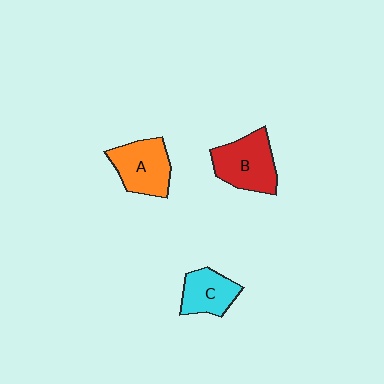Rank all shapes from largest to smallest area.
From largest to smallest: B (red), A (orange), C (cyan).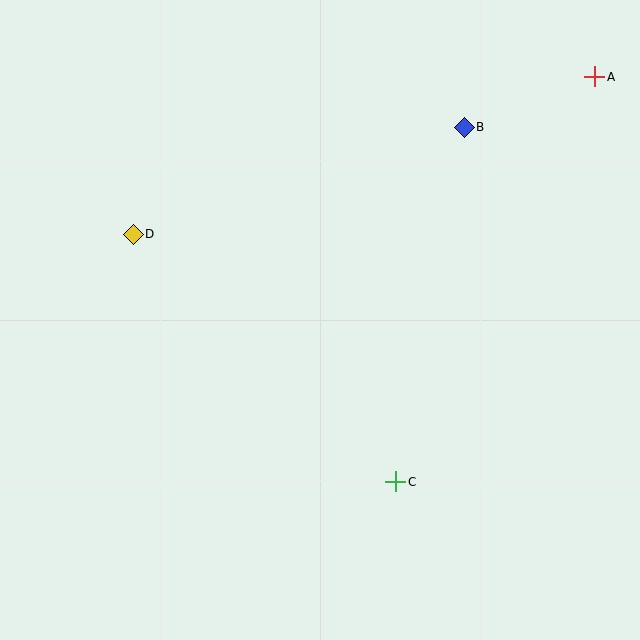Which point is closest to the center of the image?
Point C at (396, 482) is closest to the center.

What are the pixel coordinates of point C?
Point C is at (396, 482).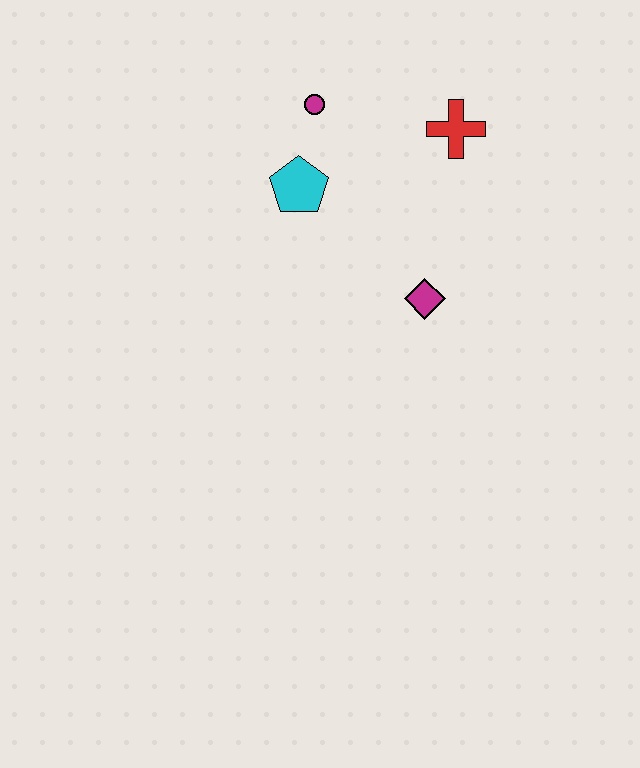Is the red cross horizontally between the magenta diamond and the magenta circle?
No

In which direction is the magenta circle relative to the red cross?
The magenta circle is to the left of the red cross.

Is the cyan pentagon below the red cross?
Yes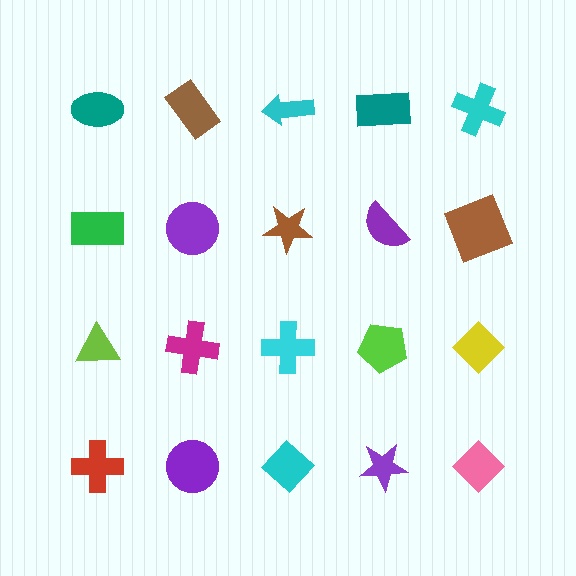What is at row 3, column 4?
A lime pentagon.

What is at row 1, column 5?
A cyan cross.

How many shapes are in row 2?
5 shapes.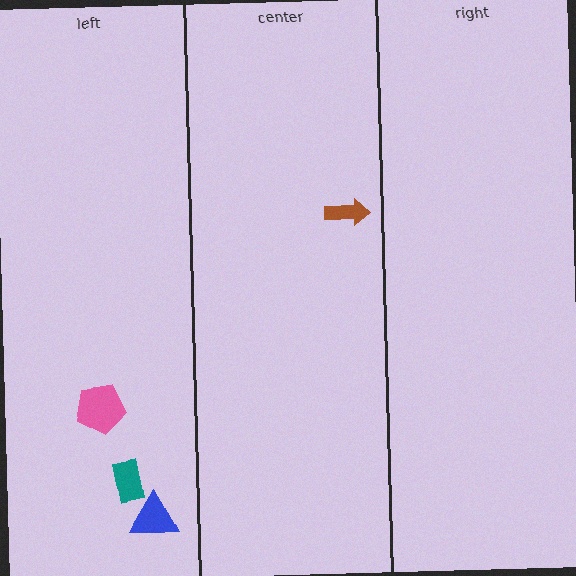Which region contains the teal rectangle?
The left region.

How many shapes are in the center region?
1.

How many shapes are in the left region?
3.